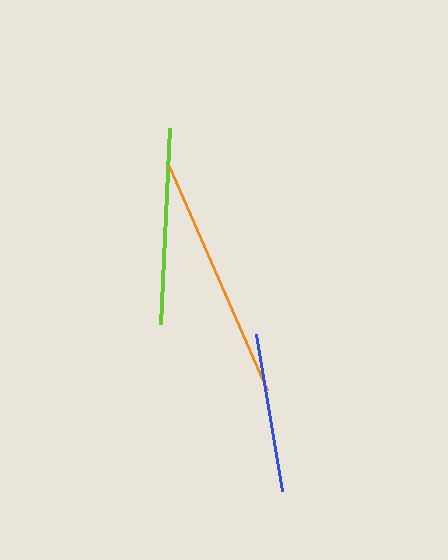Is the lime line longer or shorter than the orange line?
The orange line is longer than the lime line.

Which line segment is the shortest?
The blue line is the shortest at approximately 160 pixels.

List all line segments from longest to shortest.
From longest to shortest: orange, lime, blue.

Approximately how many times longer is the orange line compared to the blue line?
The orange line is approximately 1.5 times the length of the blue line.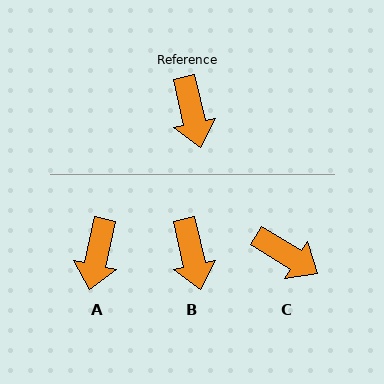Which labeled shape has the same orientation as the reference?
B.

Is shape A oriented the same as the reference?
No, it is off by about 26 degrees.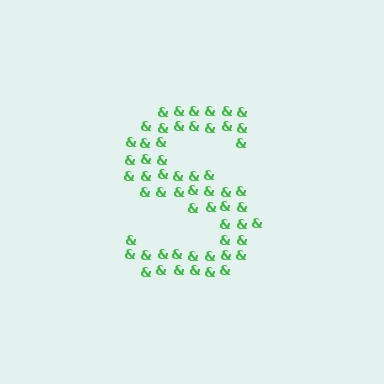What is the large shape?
The large shape is the letter S.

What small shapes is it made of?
It is made of small ampersands.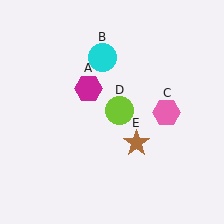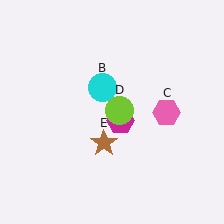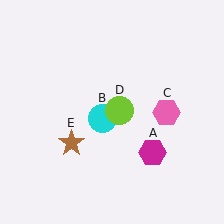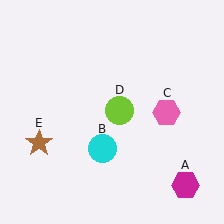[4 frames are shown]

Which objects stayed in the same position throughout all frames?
Pink hexagon (object C) and lime circle (object D) remained stationary.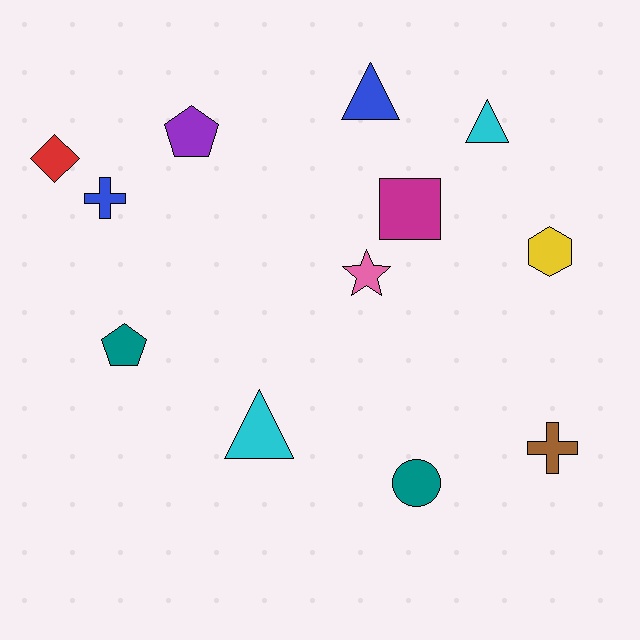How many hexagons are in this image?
There is 1 hexagon.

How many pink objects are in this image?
There is 1 pink object.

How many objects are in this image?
There are 12 objects.